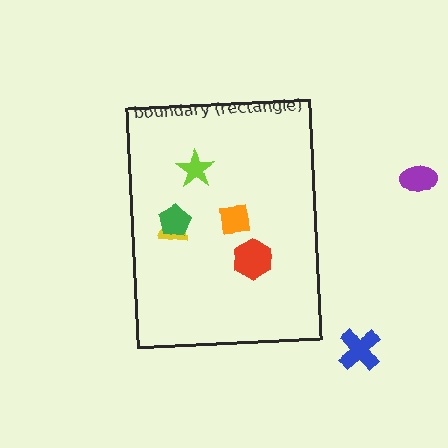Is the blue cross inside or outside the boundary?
Outside.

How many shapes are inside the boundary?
5 inside, 2 outside.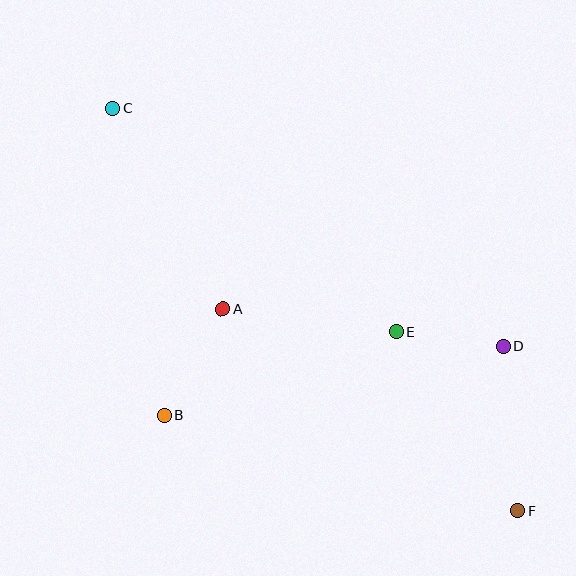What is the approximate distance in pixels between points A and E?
The distance between A and E is approximately 175 pixels.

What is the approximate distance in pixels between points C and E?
The distance between C and E is approximately 362 pixels.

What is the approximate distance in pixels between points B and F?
The distance between B and F is approximately 366 pixels.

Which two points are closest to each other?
Points D and E are closest to each other.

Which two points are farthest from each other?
Points C and F are farthest from each other.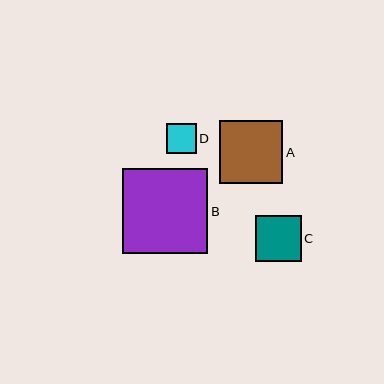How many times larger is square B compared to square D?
Square B is approximately 2.9 times the size of square D.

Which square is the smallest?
Square D is the smallest with a size of approximately 30 pixels.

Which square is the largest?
Square B is the largest with a size of approximately 85 pixels.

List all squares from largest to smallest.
From largest to smallest: B, A, C, D.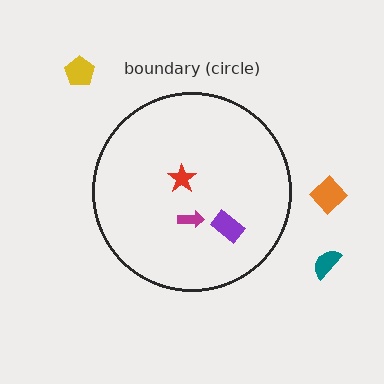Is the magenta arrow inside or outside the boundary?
Inside.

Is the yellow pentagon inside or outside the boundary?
Outside.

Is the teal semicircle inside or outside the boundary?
Outside.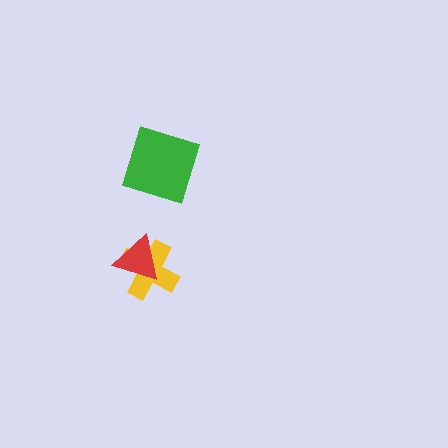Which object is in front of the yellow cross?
The red triangle is in front of the yellow cross.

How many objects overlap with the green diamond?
0 objects overlap with the green diamond.